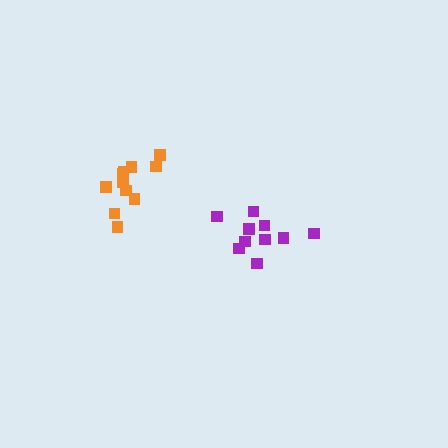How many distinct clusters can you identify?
There are 2 distinct clusters.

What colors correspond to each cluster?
The clusters are colored: orange, purple.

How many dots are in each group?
Group 1: 11 dots, Group 2: 10 dots (21 total).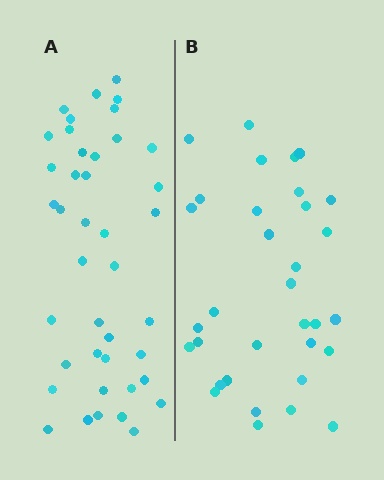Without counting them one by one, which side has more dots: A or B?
Region A (the left region) has more dots.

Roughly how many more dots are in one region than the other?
Region A has roughly 8 or so more dots than region B.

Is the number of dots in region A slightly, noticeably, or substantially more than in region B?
Region A has only slightly more — the two regions are fairly close. The ratio is roughly 1.2 to 1.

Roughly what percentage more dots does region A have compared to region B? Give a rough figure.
About 25% more.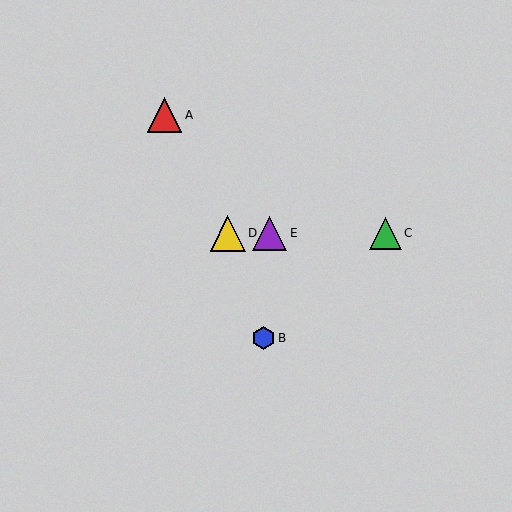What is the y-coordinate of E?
Object E is at y≈233.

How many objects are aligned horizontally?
3 objects (C, D, E) are aligned horizontally.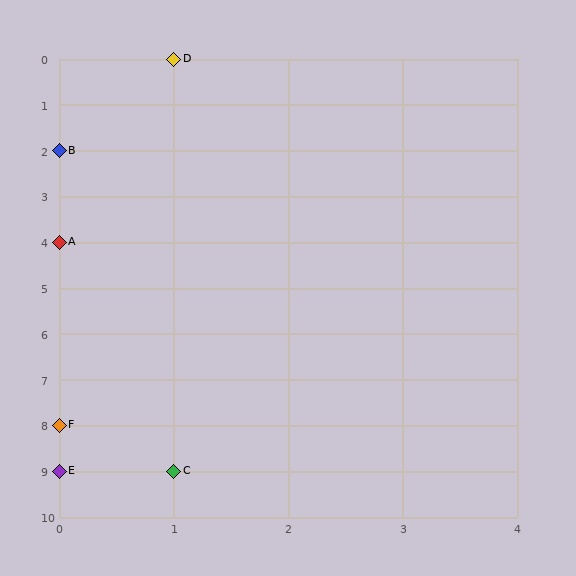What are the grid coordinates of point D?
Point D is at grid coordinates (1, 0).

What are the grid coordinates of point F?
Point F is at grid coordinates (0, 8).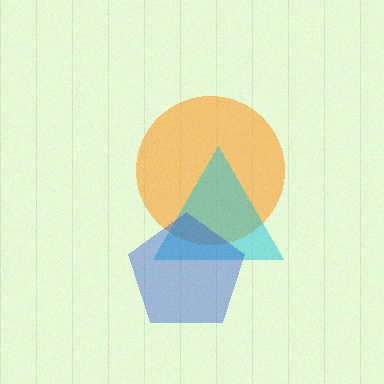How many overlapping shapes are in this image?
There are 3 overlapping shapes in the image.